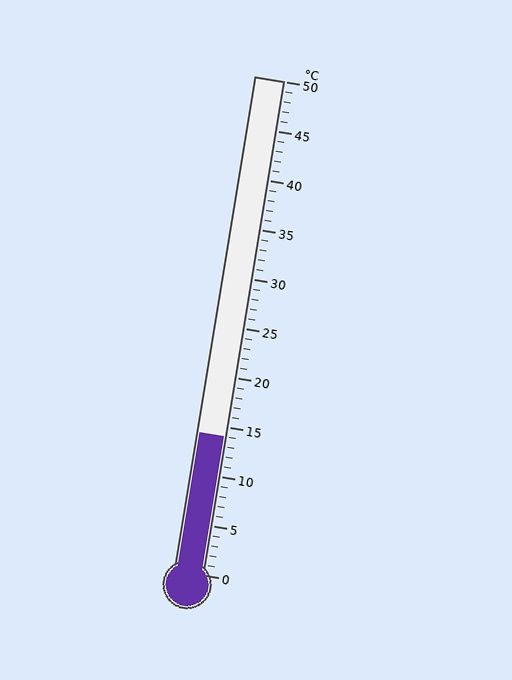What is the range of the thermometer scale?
The thermometer scale ranges from 0°C to 50°C.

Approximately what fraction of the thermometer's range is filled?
The thermometer is filled to approximately 30% of its range.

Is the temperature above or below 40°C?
The temperature is below 40°C.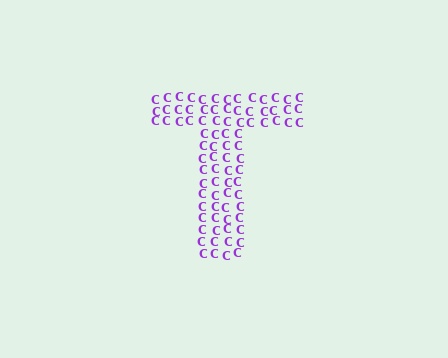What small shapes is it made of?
It is made of small letter C's.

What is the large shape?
The large shape is the letter T.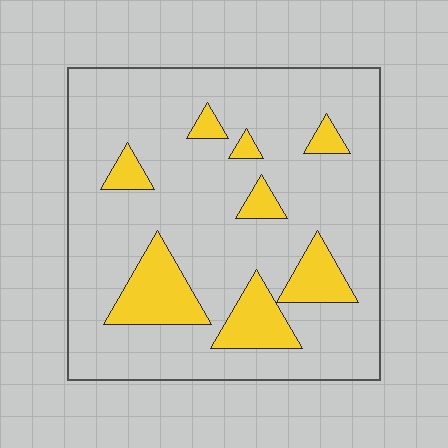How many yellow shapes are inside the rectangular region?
8.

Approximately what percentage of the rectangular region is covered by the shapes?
Approximately 15%.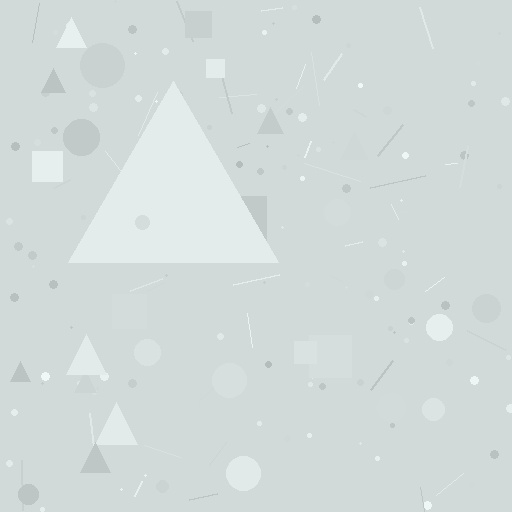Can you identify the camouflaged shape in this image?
The camouflaged shape is a triangle.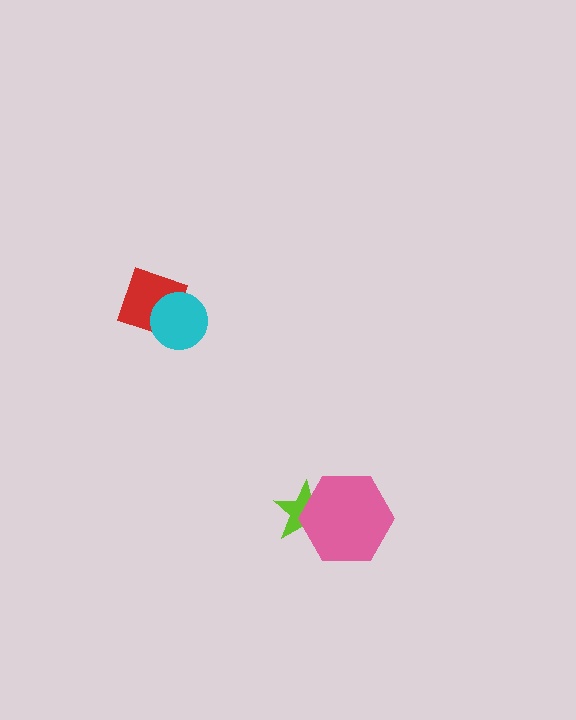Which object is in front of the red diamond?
The cyan circle is in front of the red diamond.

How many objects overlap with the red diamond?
1 object overlaps with the red diamond.